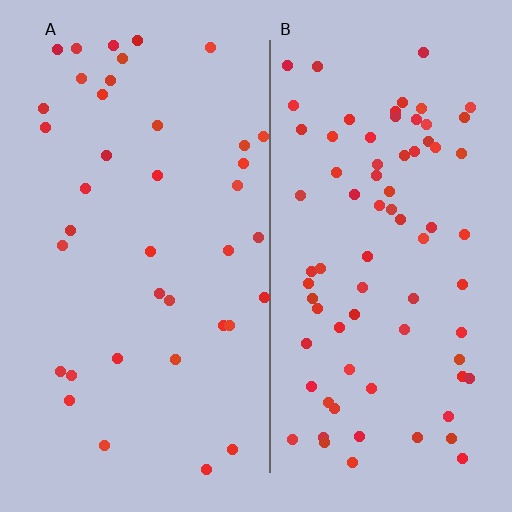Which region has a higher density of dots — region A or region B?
B (the right).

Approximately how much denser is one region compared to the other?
Approximately 2.0× — region B over region A.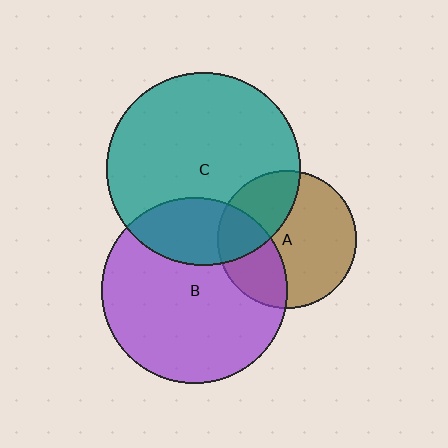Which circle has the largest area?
Circle C (teal).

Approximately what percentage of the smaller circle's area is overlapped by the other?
Approximately 30%.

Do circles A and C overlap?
Yes.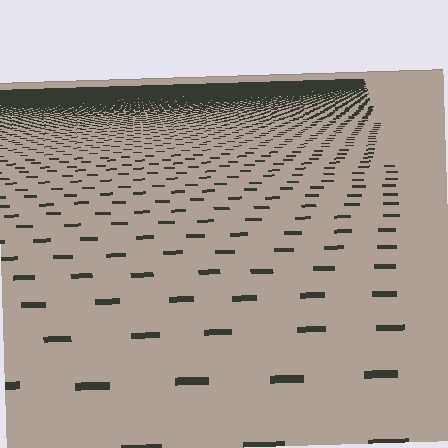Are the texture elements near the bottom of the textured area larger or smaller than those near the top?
Larger. Near the bottom, elements are closer to the viewer and appear at a bigger on-screen size.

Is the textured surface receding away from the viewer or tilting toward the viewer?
The surface is receding away from the viewer. Texture elements get smaller and denser toward the top.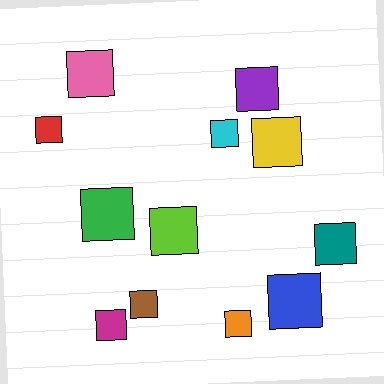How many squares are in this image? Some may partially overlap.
There are 12 squares.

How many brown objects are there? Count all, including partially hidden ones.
There is 1 brown object.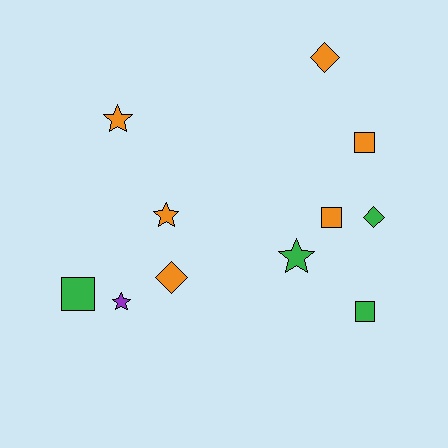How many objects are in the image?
There are 11 objects.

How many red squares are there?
There are no red squares.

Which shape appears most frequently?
Square, with 4 objects.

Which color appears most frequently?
Orange, with 6 objects.